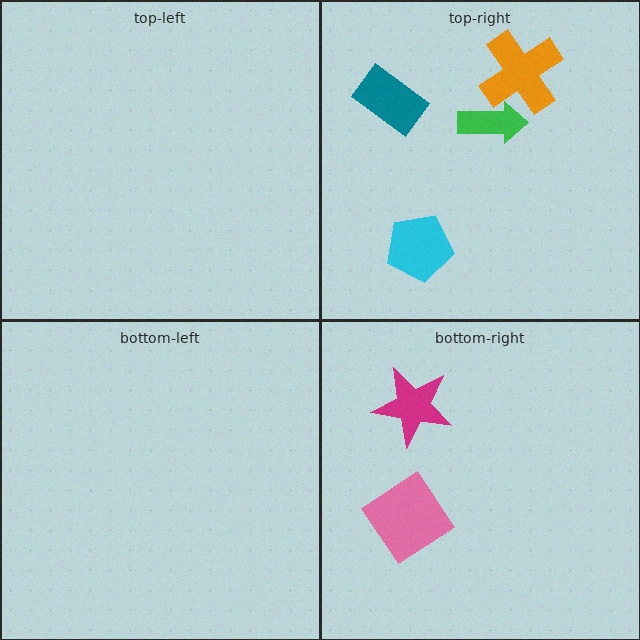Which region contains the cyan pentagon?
The top-right region.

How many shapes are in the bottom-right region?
2.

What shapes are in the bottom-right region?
The pink diamond, the magenta star.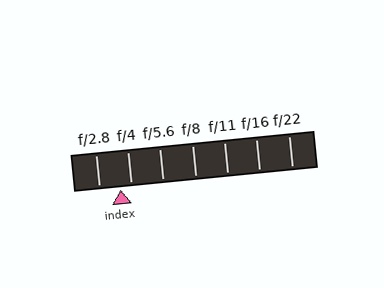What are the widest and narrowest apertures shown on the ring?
The widest aperture shown is f/2.8 and the narrowest is f/22.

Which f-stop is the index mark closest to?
The index mark is closest to f/4.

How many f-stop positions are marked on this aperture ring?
There are 7 f-stop positions marked.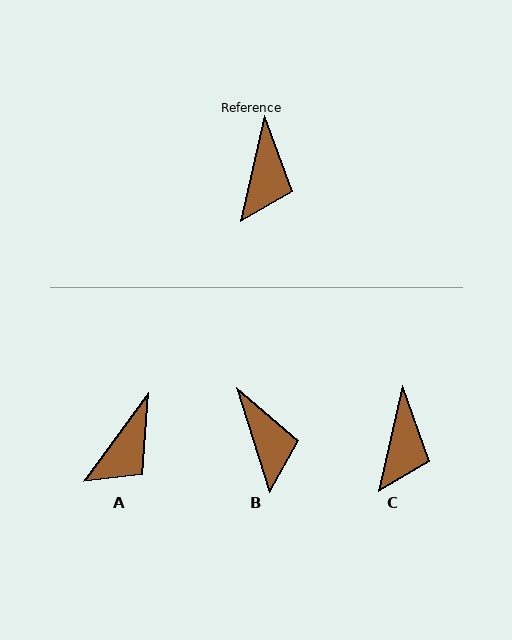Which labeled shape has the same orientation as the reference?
C.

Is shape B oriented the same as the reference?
No, it is off by about 31 degrees.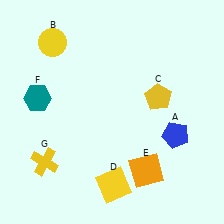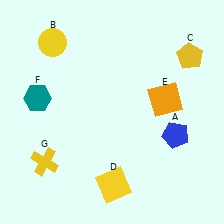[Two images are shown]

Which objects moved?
The objects that moved are: the yellow pentagon (C), the orange square (E).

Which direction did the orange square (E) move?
The orange square (E) moved up.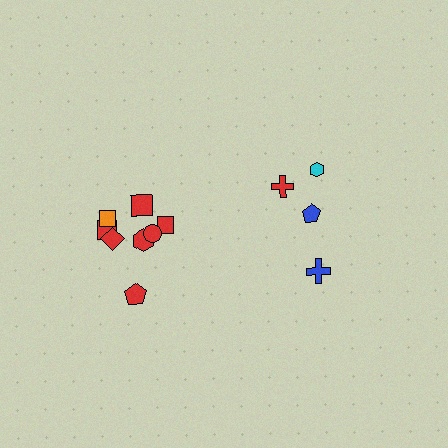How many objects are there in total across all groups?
There are 12 objects.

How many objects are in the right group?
There are 4 objects.